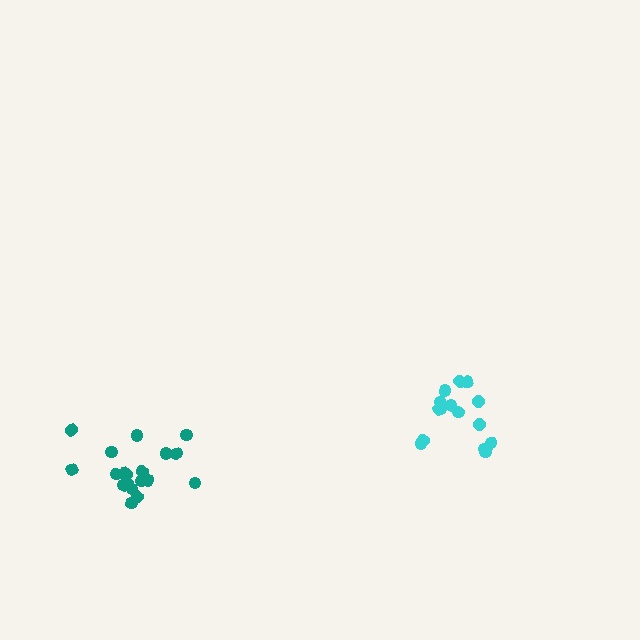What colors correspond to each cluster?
The clusters are colored: teal, cyan.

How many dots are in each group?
Group 1: 20 dots, Group 2: 15 dots (35 total).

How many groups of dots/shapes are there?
There are 2 groups.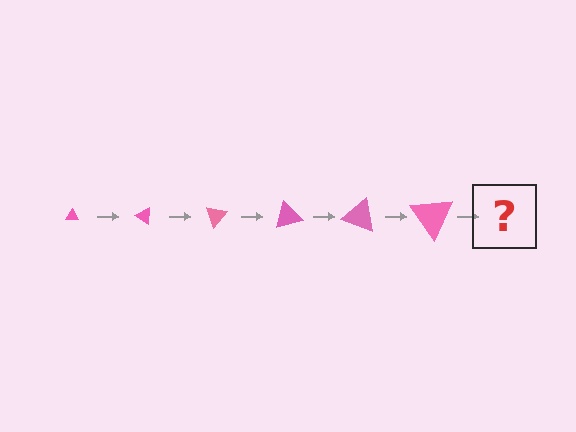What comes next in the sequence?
The next element should be a triangle, larger than the previous one and rotated 210 degrees from the start.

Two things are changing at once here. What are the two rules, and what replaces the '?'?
The two rules are that the triangle grows larger each step and it rotates 35 degrees each step. The '?' should be a triangle, larger than the previous one and rotated 210 degrees from the start.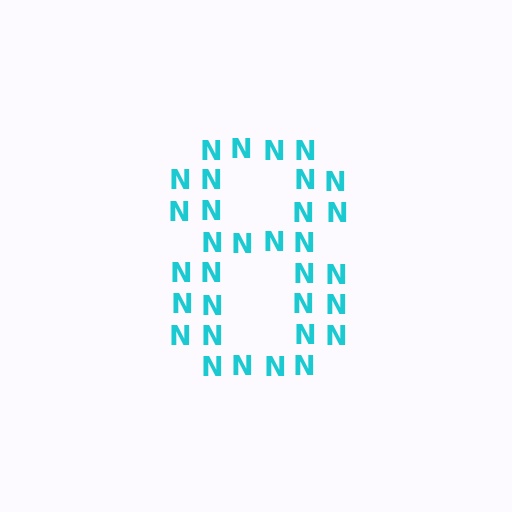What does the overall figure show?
The overall figure shows the digit 8.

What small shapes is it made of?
It is made of small letter N's.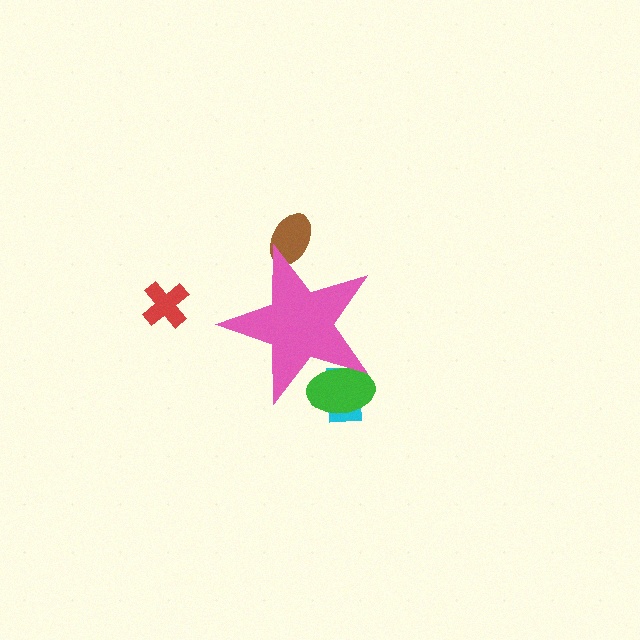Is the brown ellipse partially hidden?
Yes, the brown ellipse is partially hidden behind the pink star.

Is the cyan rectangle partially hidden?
Yes, the cyan rectangle is partially hidden behind the pink star.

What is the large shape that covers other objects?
A pink star.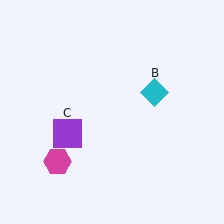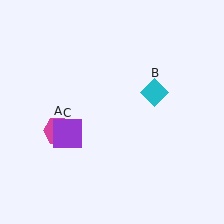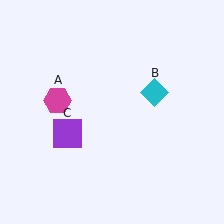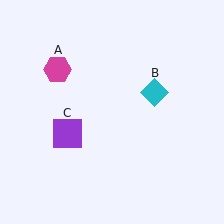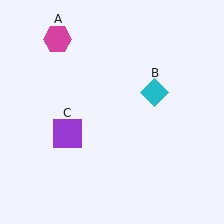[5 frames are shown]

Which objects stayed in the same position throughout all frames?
Cyan diamond (object B) and purple square (object C) remained stationary.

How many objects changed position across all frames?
1 object changed position: magenta hexagon (object A).